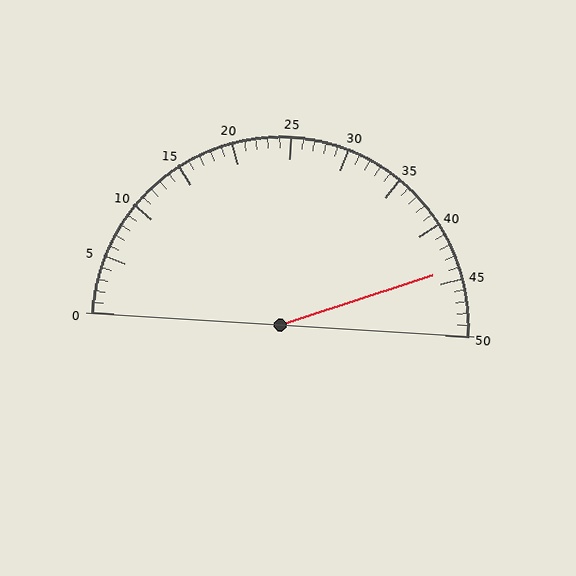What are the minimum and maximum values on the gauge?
The gauge ranges from 0 to 50.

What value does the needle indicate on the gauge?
The needle indicates approximately 44.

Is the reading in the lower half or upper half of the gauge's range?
The reading is in the upper half of the range (0 to 50).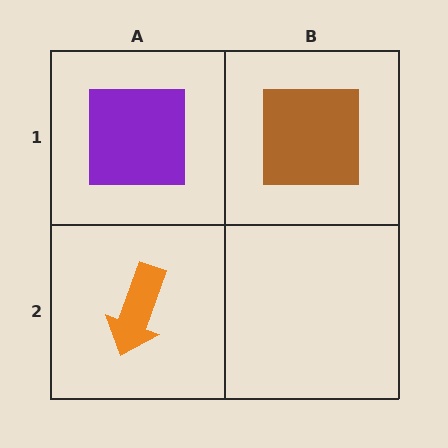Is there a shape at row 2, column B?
No, that cell is empty.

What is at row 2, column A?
An orange arrow.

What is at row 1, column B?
A brown square.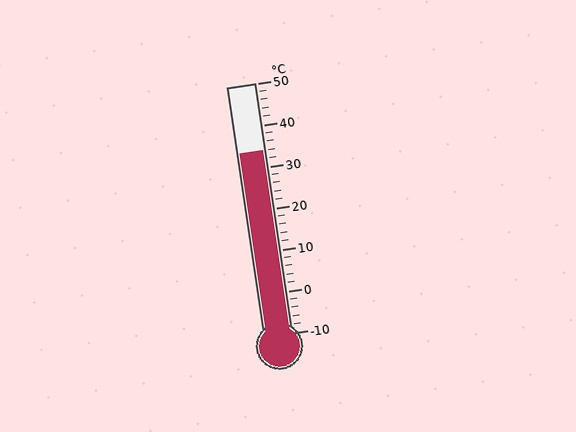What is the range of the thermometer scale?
The thermometer scale ranges from -10°C to 50°C.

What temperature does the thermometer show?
The thermometer shows approximately 34°C.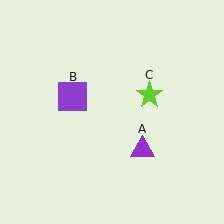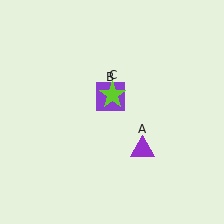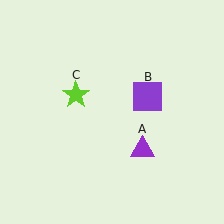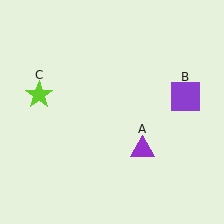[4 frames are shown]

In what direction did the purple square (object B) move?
The purple square (object B) moved right.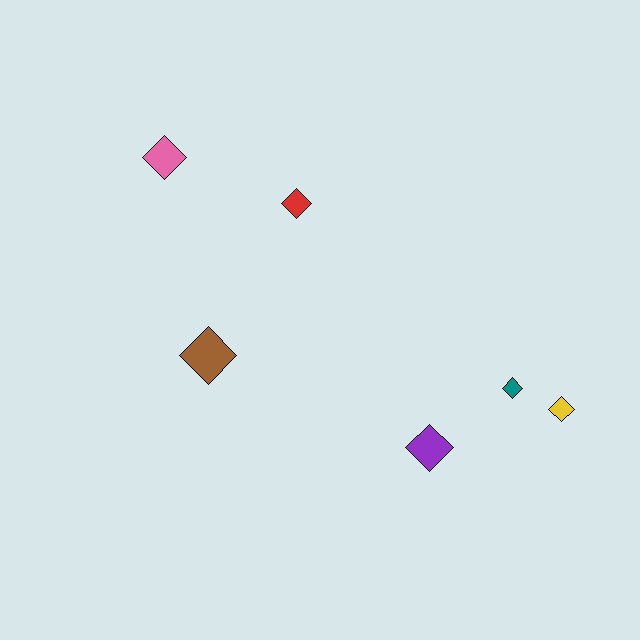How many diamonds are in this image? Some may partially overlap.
There are 6 diamonds.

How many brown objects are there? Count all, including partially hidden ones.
There is 1 brown object.